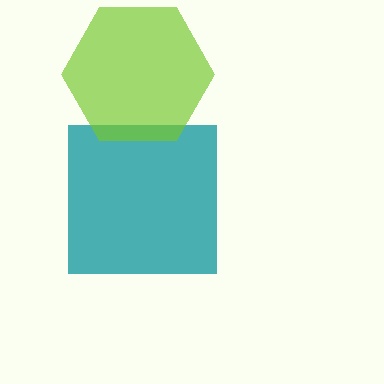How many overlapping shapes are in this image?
There are 2 overlapping shapes in the image.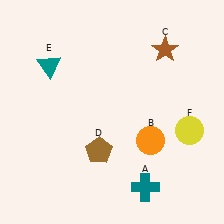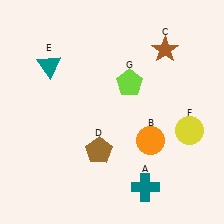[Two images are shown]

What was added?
A lime pentagon (G) was added in Image 2.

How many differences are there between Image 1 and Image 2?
There is 1 difference between the two images.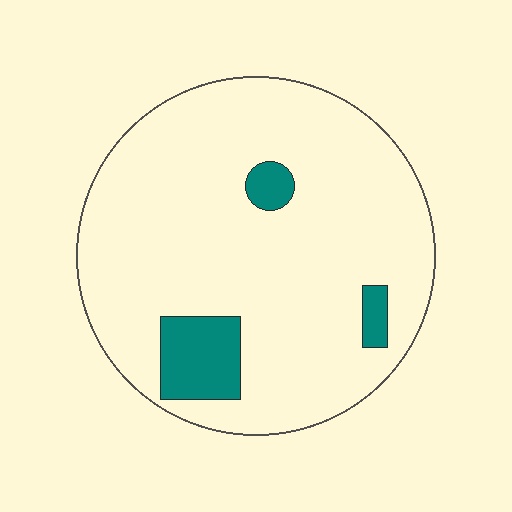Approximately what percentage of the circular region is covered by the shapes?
Approximately 10%.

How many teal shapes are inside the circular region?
3.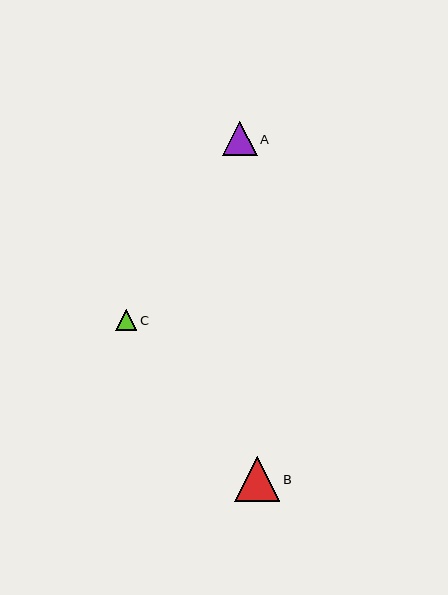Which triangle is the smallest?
Triangle C is the smallest with a size of approximately 21 pixels.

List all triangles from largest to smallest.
From largest to smallest: B, A, C.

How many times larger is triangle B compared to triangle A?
Triangle B is approximately 1.3 times the size of triangle A.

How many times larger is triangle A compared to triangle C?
Triangle A is approximately 1.7 times the size of triangle C.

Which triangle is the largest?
Triangle B is the largest with a size of approximately 45 pixels.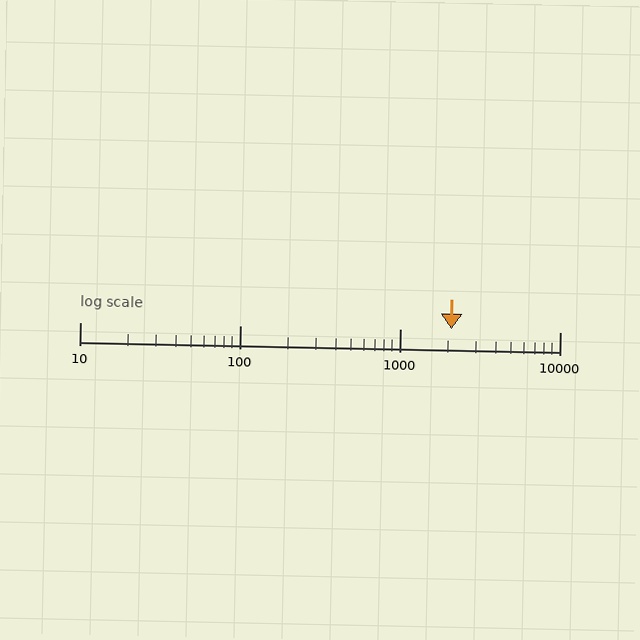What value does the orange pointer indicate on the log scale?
The pointer indicates approximately 2100.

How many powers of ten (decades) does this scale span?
The scale spans 3 decades, from 10 to 10000.